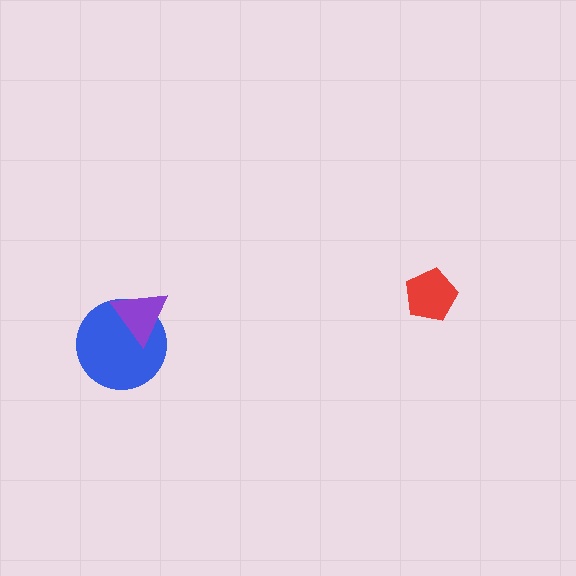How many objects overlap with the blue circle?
1 object overlaps with the blue circle.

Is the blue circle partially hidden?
Yes, it is partially covered by another shape.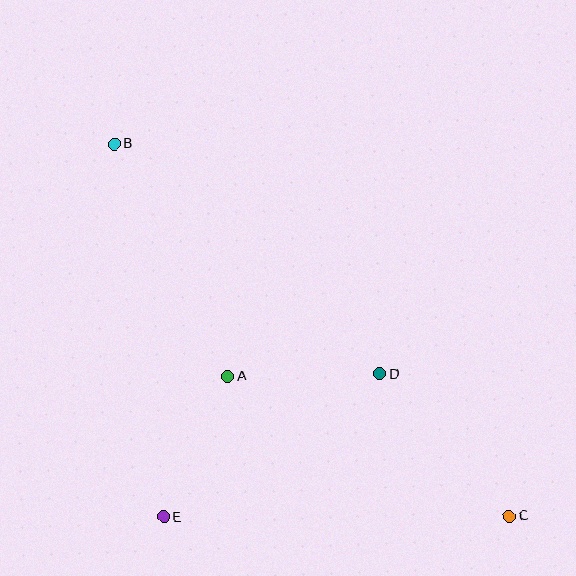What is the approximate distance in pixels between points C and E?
The distance between C and E is approximately 346 pixels.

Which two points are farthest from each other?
Points B and C are farthest from each other.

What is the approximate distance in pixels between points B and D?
The distance between B and D is approximately 351 pixels.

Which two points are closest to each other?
Points A and D are closest to each other.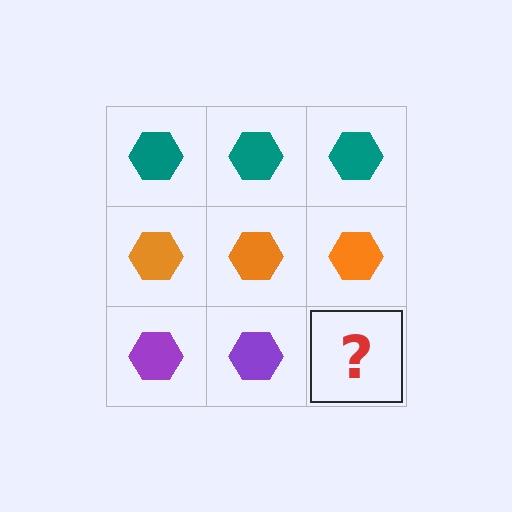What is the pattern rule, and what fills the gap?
The rule is that each row has a consistent color. The gap should be filled with a purple hexagon.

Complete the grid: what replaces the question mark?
The question mark should be replaced with a purple hexagon.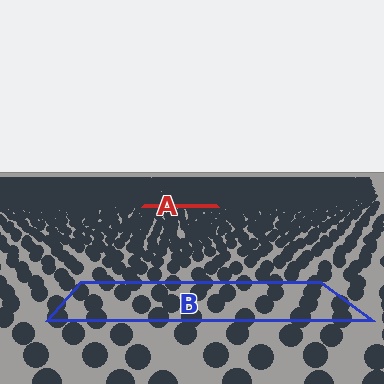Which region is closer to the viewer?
Region B is closer. The texture elements there are larger and more spread out.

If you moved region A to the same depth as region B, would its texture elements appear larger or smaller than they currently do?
They would appear larger. At a closer depth, the same texture elements are projected at a bigger on-screen size.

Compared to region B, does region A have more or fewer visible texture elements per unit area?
Region A has more texture elements per unit area — they are packed more densely because it is farther away.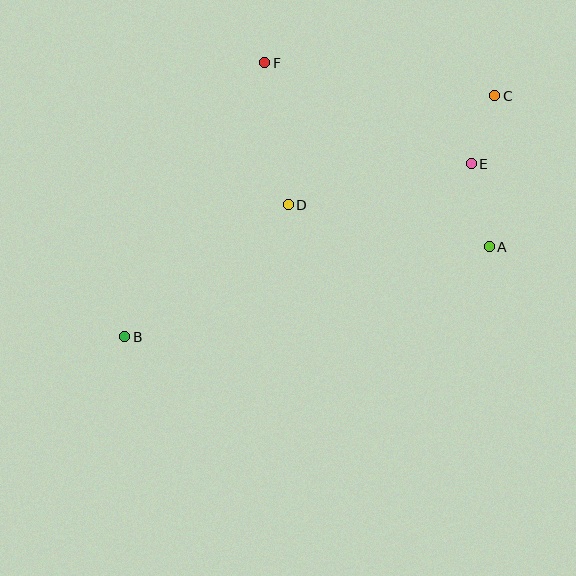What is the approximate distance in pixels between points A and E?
The distance between A and E is approximately 85 pixels.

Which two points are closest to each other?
Points C and E are closest to each other.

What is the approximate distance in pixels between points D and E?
The distance between D and E is approximately 187 pixels.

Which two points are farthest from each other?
Points B and C are farthest from each other.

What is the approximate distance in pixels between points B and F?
The distance between B and F is approximately 308 pixels.